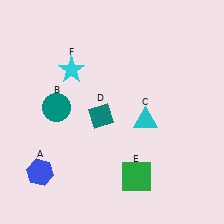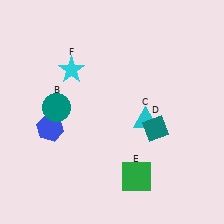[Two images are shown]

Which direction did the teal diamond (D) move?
The teal diamond (D) moved right.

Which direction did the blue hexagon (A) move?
The blue hexagon (A) moved up.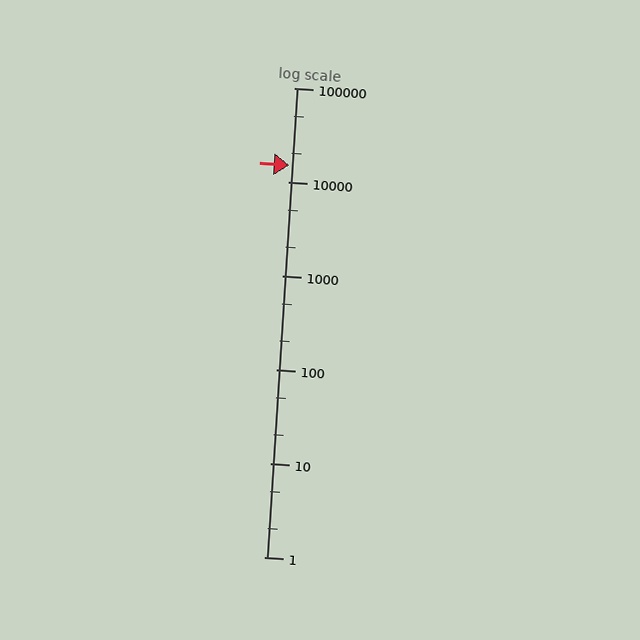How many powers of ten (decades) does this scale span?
The scale spans 5 decades, from 1 to 100000.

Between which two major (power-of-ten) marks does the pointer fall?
The pointer is between 10000 and 100000.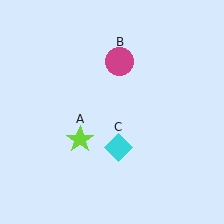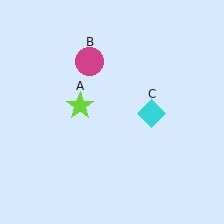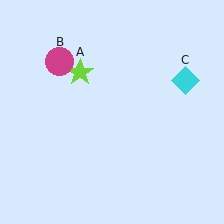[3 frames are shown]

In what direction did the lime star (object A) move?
The lime star (object A) moved up.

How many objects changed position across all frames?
3 objects changed position: lime star (object A), magenta circle (object B), cyan diamond (object C).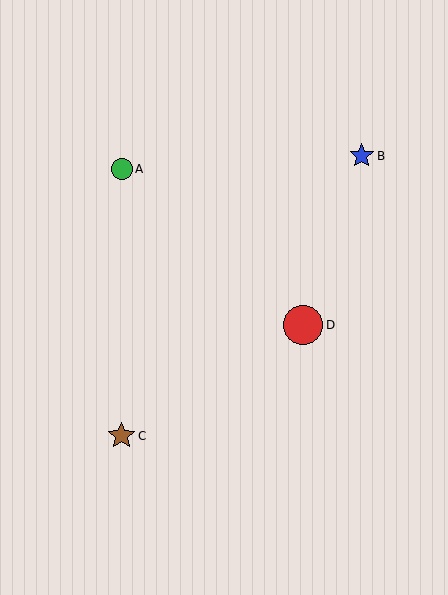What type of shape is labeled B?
Shape B is a blue star.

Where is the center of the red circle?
The center of the red circle is at (303, 325).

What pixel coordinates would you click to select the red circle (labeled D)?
Click at (303, 325) to select the red circle D.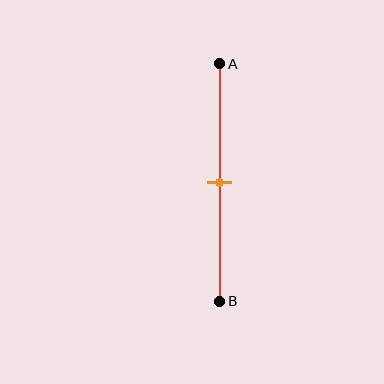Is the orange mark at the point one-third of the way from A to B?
No, the mark is at about 50% from A, not at the 33% one-third point.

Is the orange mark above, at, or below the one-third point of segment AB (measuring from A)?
The orange mark is below the one-third point of segment AB.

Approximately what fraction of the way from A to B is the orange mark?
The orange mark is approximately 50% of the way from A to B.